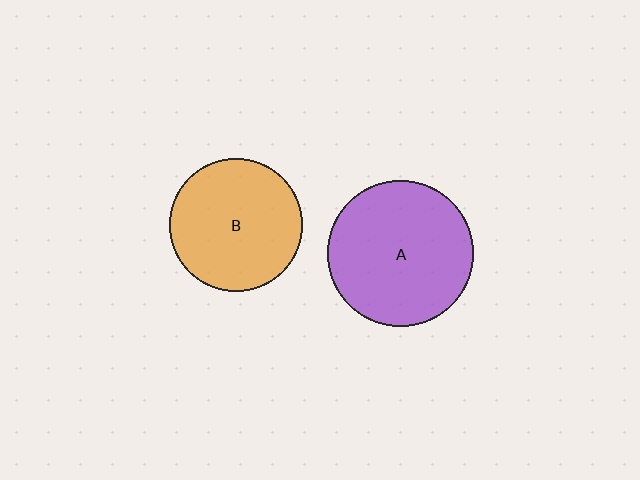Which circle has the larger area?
Circle A (purple).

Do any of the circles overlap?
No, none of the circles overlap.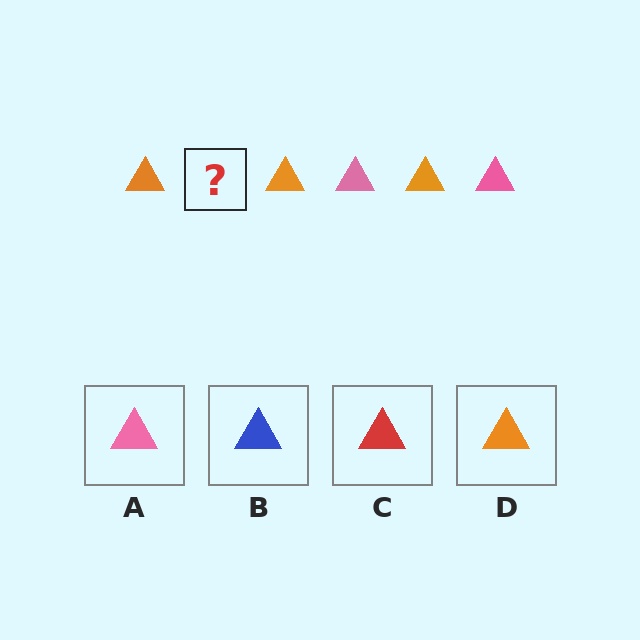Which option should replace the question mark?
Option A.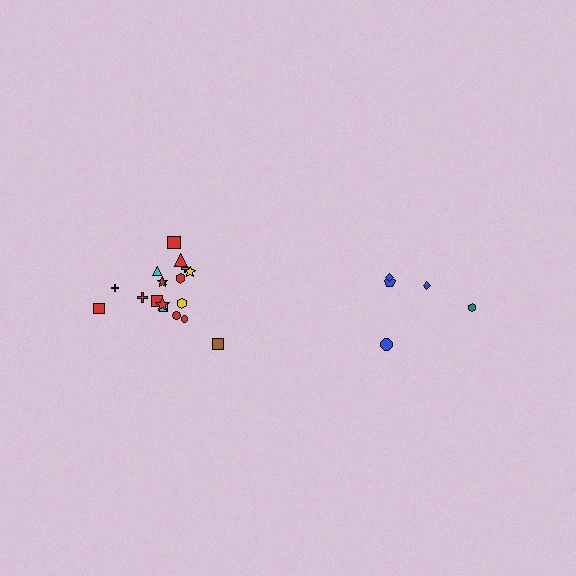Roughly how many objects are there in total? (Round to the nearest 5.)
Roughly 25 objects in total.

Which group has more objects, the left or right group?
The left group.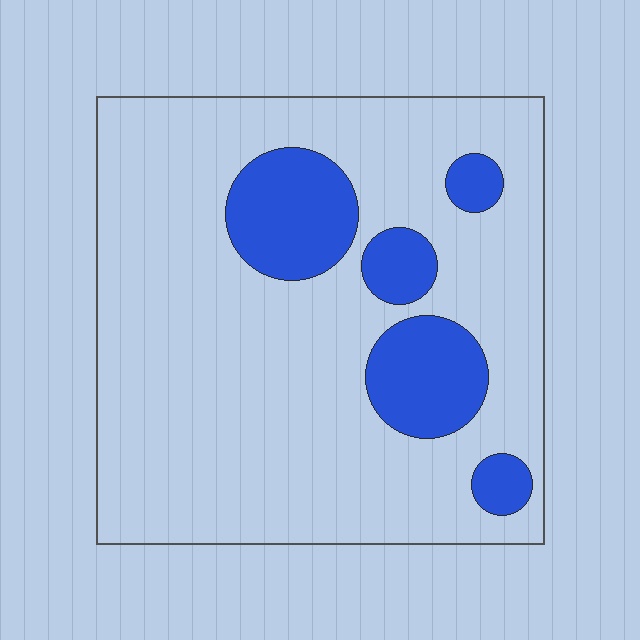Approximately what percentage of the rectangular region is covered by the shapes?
Approximately 20%.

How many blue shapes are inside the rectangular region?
5.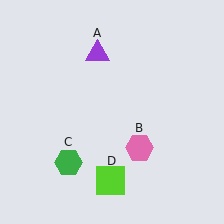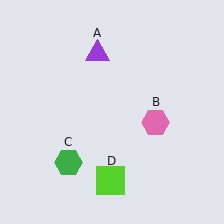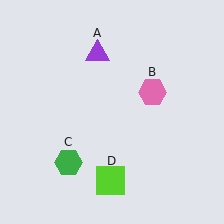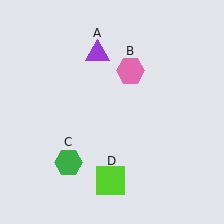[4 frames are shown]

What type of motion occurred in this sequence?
The pink hexagon (object B) rotated counterclockwise around the center of the scene.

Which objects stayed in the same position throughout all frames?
Purple triangle (object A) and green hexagon (object C) and lime square (object D) remained stationary.